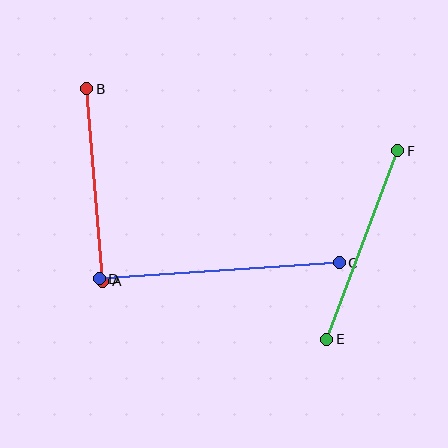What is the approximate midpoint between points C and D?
The midpoint is at approximately (219, 271) pixels.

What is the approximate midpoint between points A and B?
The midpoint is at approximately (95, 185) pixels.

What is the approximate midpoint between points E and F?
The midpoint is at approximately (362, 245) pixels.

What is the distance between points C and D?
The distance is approximately 241 pixels.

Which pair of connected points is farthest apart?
Points C and D are farthest apart.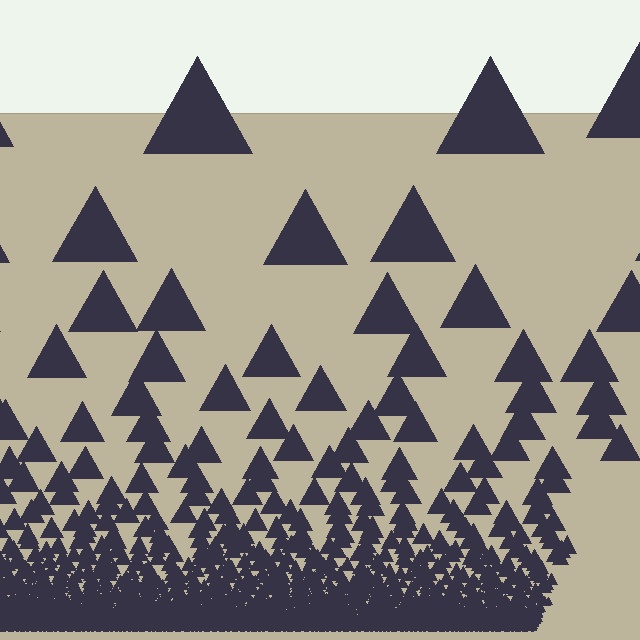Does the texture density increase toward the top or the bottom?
Density increases toward the bottom.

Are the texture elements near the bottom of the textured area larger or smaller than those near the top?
Smaller. The gradient is inverted — elements near the bottom are smaller and denser.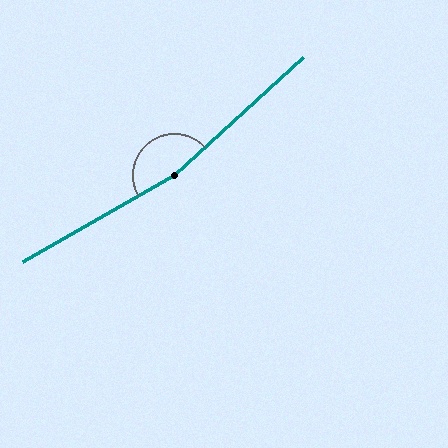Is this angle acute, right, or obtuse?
It is obtuse.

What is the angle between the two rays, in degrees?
Approximately 167 degrees.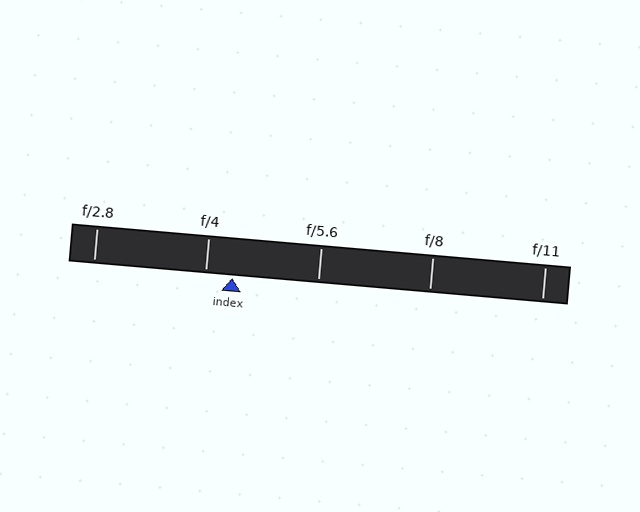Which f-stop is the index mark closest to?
The index mark is closest to f/4.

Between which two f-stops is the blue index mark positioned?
The index mark is between f/4 and f/5.6.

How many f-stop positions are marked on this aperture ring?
There are 5 f-stop positions marked.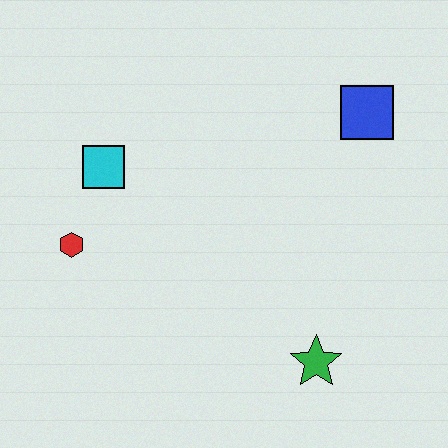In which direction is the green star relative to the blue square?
The green star is below the blue square.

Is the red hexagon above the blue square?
No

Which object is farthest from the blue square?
The red hexagon is farthest from the blue square.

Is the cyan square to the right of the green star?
No